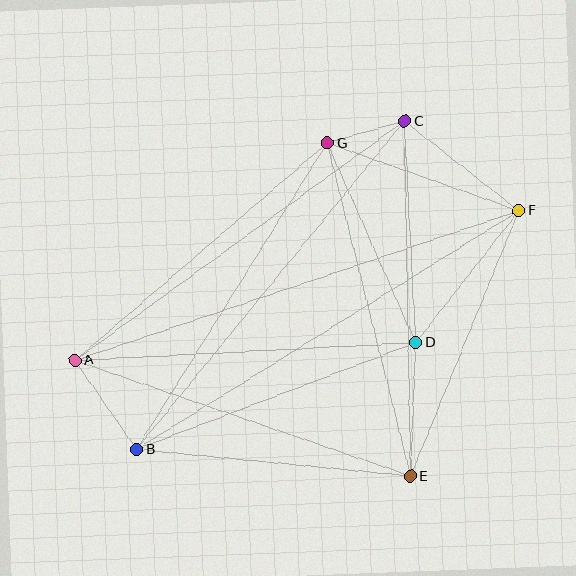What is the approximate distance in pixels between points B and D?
The distance between B and D is approximately 299 pixels.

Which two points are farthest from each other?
Points A and F are farthest from each other.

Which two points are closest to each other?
Points C and G are closest to each other.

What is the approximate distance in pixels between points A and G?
The distance between A and G is approximately 333 pixels.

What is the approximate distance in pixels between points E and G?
The distance between E and G is approximately 343 pixels.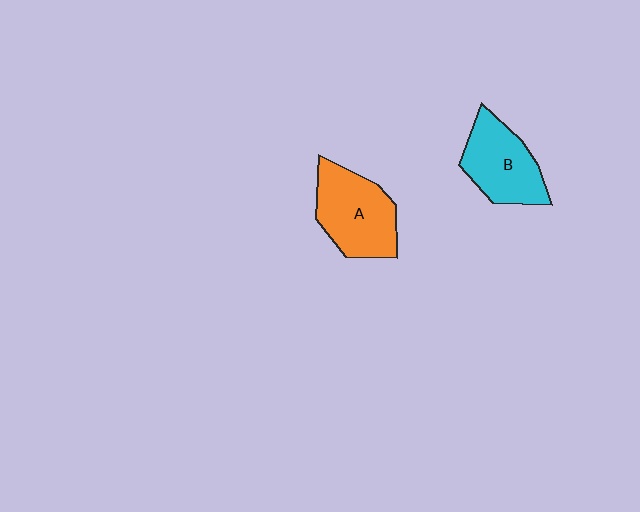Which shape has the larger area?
Shape A (orange).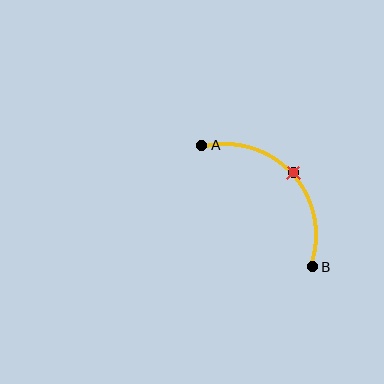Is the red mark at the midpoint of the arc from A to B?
Yes. The red mark lies on the arc at equal arc-length from both A and B — it is the arc midpoint.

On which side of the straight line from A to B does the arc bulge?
The arc bulges above and to the right of the straight line connecting A and B.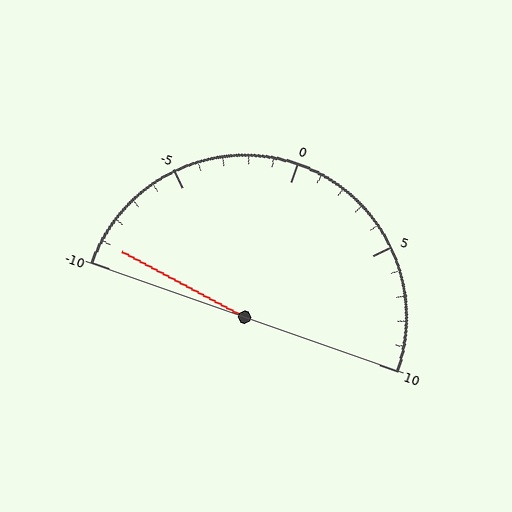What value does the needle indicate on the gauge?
The needle indicates approximately -9.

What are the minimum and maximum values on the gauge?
The gauge ranges from -10 to 10.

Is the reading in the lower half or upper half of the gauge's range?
The reading is in the lower half of the range (-10 to 10).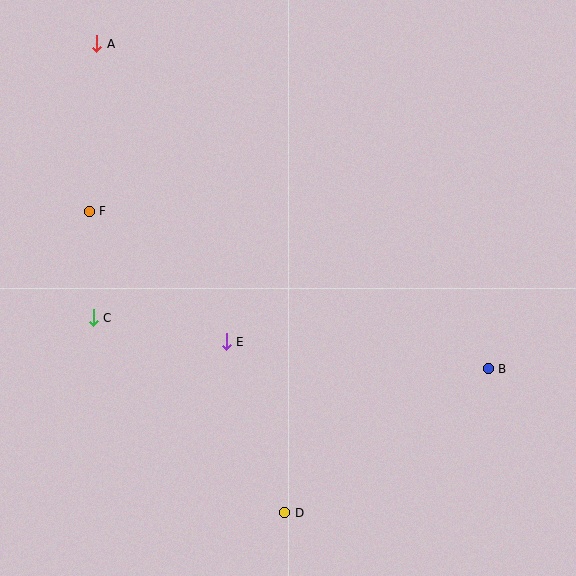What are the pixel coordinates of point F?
Point F is at (89, 211).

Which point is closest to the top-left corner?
Point A is closest to the top-left corner.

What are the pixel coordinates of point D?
Point D is at (285, 513).